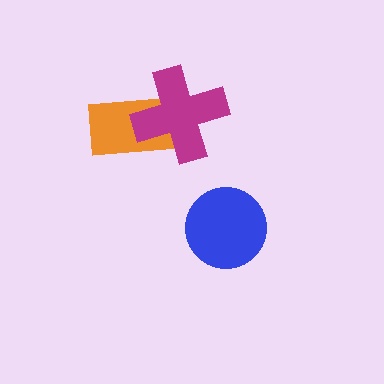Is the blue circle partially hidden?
No, no other shape covers it.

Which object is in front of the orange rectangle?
The magenta cross is in front of the orange rectangle.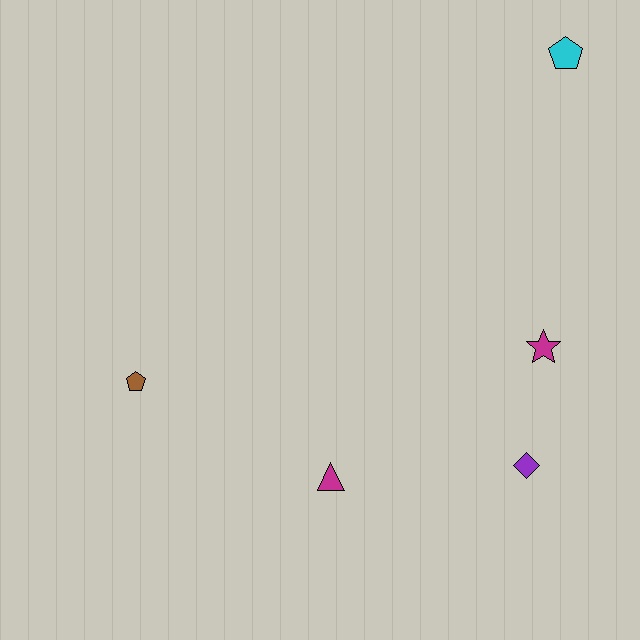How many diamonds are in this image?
There is 1 diamond.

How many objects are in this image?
There are 5 objects.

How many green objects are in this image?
There are no green objects.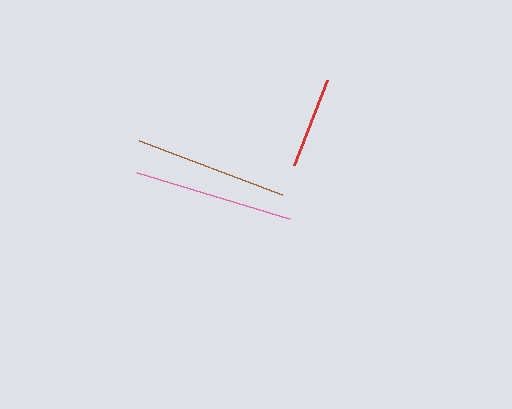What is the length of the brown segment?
The brown segment is approximately 153 pixels long.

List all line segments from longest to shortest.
From longest to shortest: pink, brown, red.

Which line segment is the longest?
The pink line is the longest at approximately 159 pixels.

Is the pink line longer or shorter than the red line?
The pink line is longer than the red line.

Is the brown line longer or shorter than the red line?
The brown line is longer than the red line.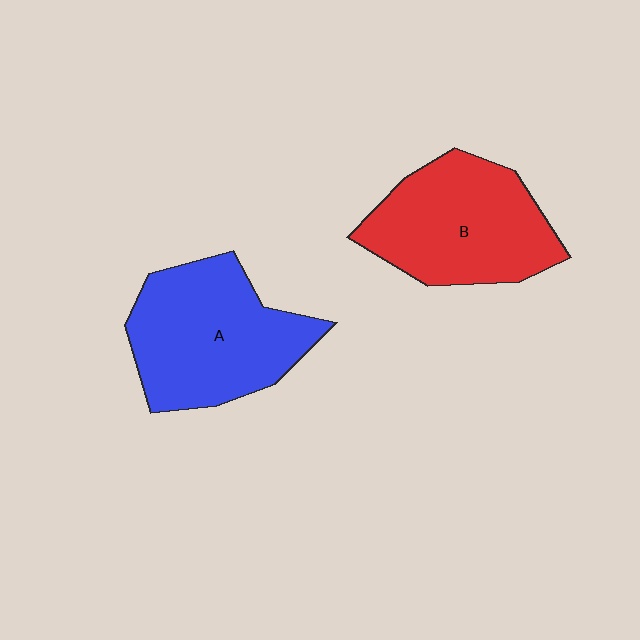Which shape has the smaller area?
Shape B (red).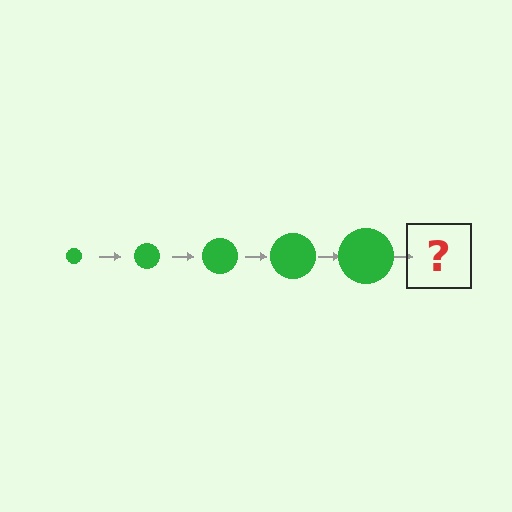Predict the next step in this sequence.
The next step is a green circle, larger than the previous one.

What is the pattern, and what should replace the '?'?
The pattern is that the circle gets progressively larger each step. The '?' should be a green circle, larger than the previous one.